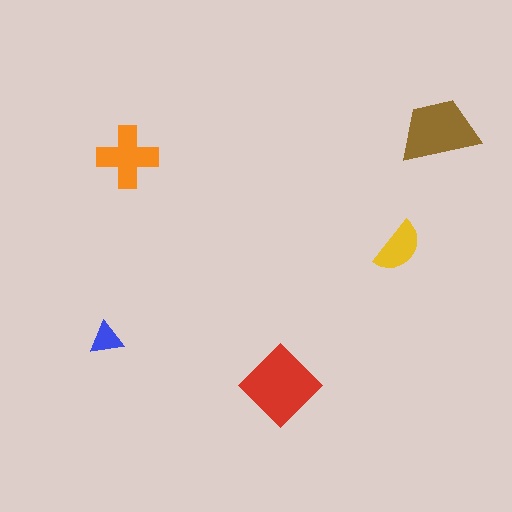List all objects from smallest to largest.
The blue triangle, the yellow semicircle, the orange cross, the brown trapezoid, the red diamond.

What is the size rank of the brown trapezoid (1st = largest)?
2nd.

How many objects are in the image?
There are 5 objects in the image.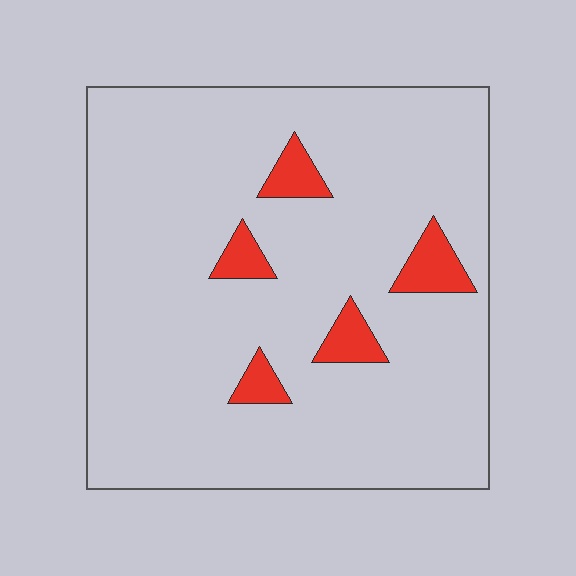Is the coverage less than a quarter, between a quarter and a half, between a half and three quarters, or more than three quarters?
Less than a quarter.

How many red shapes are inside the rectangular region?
5.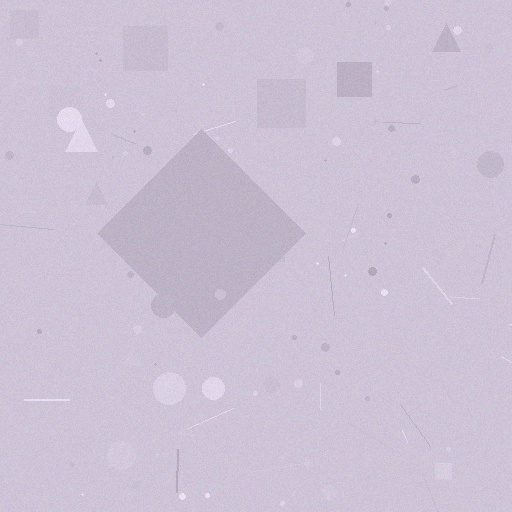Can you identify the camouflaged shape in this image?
The camouflaged shape is a diamond.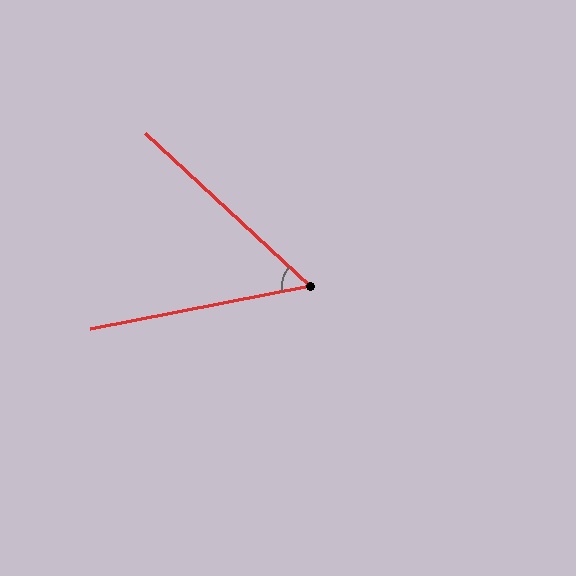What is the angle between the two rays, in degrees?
Approximately 54 degrees.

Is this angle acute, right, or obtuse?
It is acute.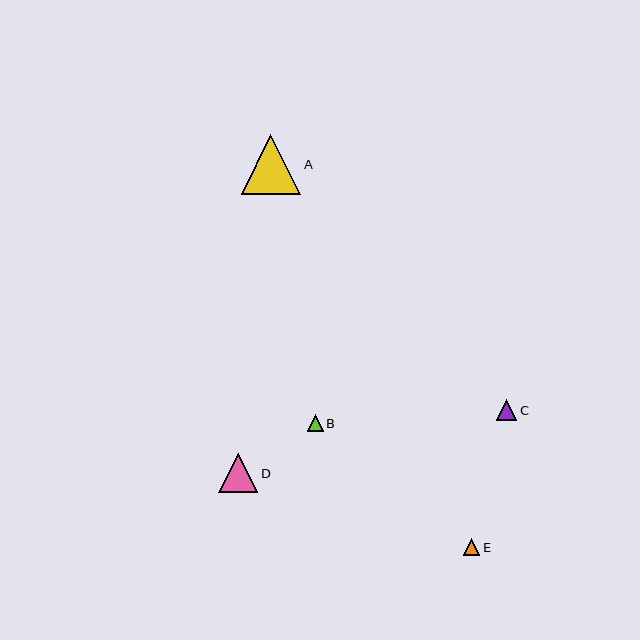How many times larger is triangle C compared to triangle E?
Triangle C is approximately 1.3 times the size of triangle E.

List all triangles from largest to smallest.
From largest to smallest: A, D, C, B, E.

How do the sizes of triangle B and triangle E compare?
Triangle B and triangle E are approximately the same size.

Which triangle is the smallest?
Triangle E is the smallest with a size of approximately 16 pixels.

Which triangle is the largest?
Triangle A is the largest with a size of approximately 60 pixels.